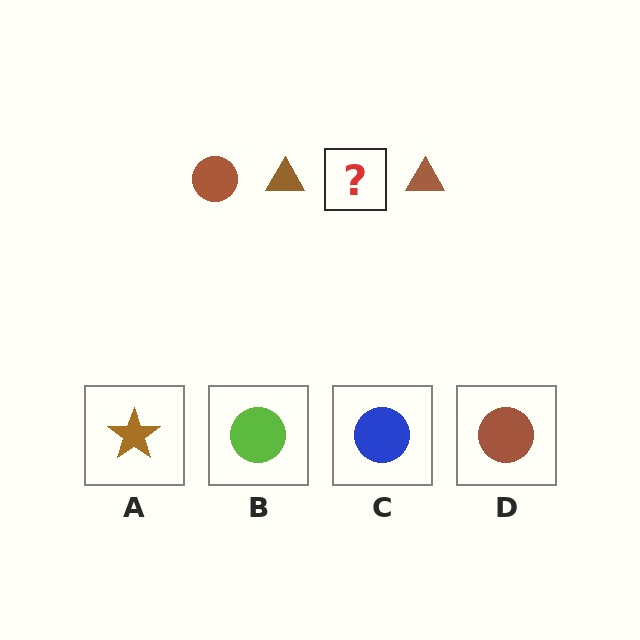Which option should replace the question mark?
Option D.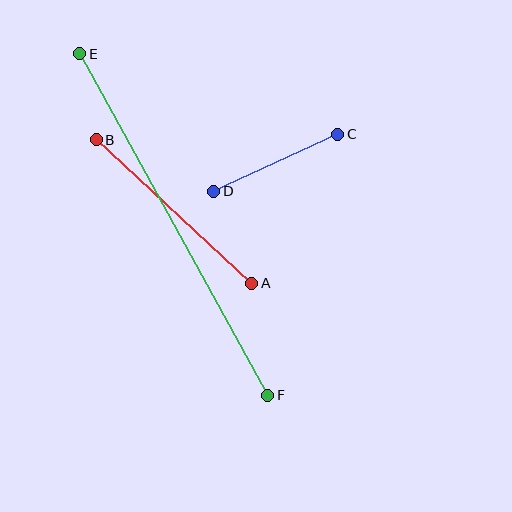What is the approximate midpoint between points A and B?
The midpoint is at approximately (174, 211) pixels.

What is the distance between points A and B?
The distance is approximately 212 pixels.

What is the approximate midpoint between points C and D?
The midpoint is at approximately (276, 163) pixels.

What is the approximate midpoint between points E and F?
The midpoint is at approximately (174, 225) pixels.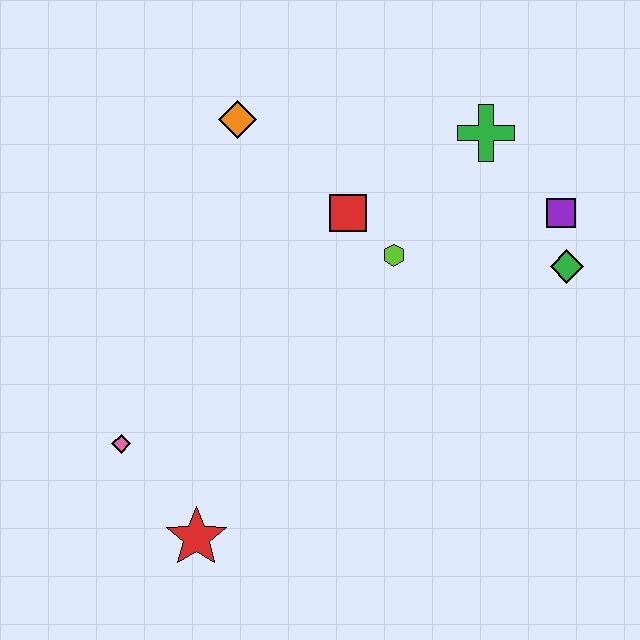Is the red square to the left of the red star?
No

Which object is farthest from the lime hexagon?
The red star is farthest from the lime hexagon.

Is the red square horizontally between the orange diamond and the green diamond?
Yes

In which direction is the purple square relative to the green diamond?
The purple square is above the green diamond.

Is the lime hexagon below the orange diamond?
Yes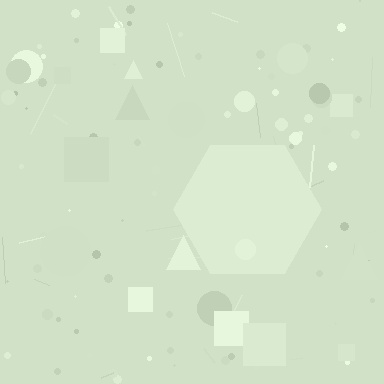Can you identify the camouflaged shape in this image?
The camouflaged shape is a hexagon.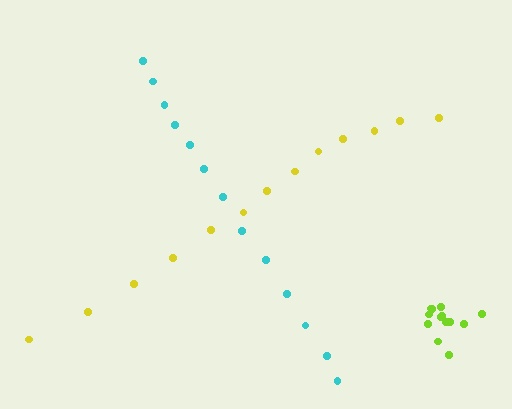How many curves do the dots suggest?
There are 3 distinct paths.